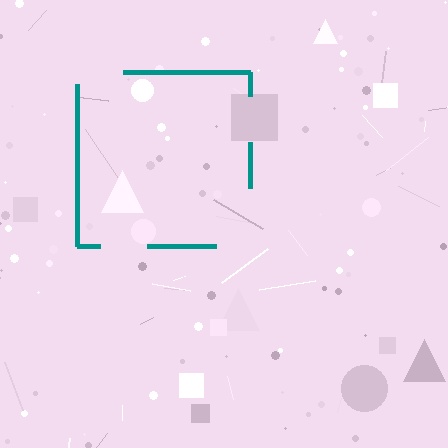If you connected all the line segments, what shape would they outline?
They would outline a square.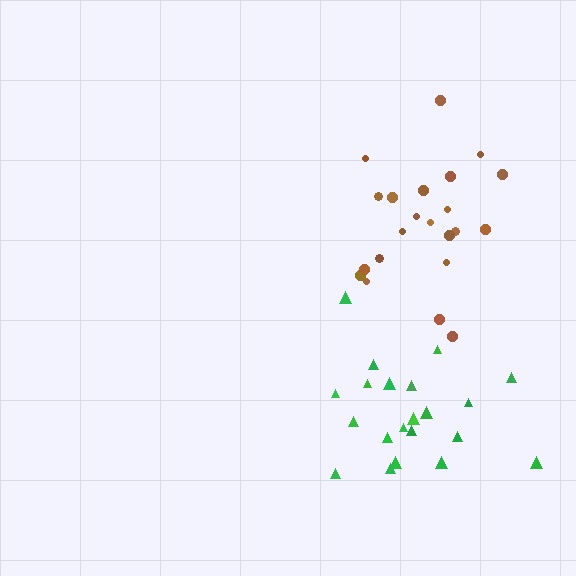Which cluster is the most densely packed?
Brown.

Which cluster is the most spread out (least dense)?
Green.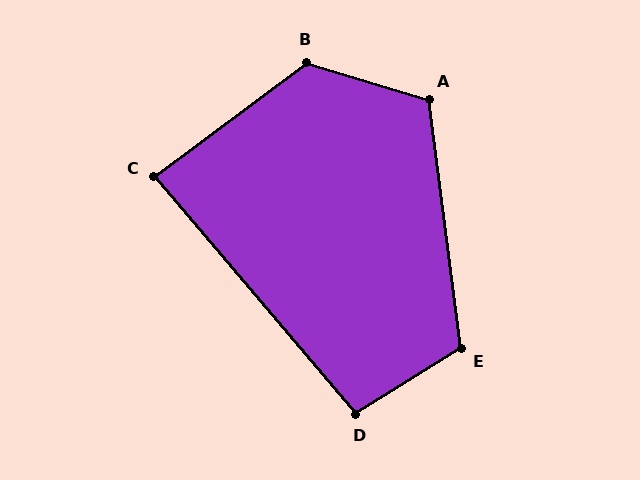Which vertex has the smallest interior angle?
C, at approximately 86 degrees.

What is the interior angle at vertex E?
Approximately 115 degrees (obtuse).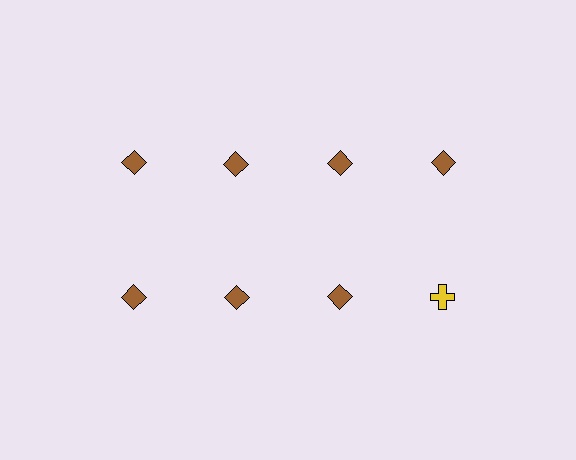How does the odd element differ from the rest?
It differs in both color (yellow instead of brown) and shape (cross instead of diamond).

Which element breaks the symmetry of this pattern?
The yellow cross in the second row, second from right column breaks the symmetry. All other shapes are brown diamonds.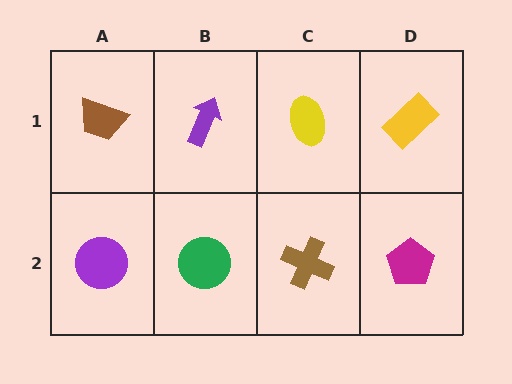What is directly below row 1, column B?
A green circle.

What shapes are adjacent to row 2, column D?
A yellow rectangle (row 1, column D), a brown cross (row 2, column C).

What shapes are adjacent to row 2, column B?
A purple arrow (row 1, column B), a purple circle (row 2, column A), a brown cross (row 2, column C).